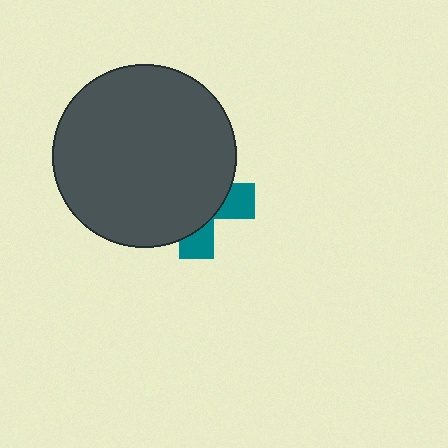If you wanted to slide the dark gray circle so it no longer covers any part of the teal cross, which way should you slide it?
Slide it toward the upper-left — that is the most direct way to separate the two shapes.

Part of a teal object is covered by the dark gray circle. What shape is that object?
It is a cross.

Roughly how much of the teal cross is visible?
A small part of it is visible (roughly 30%).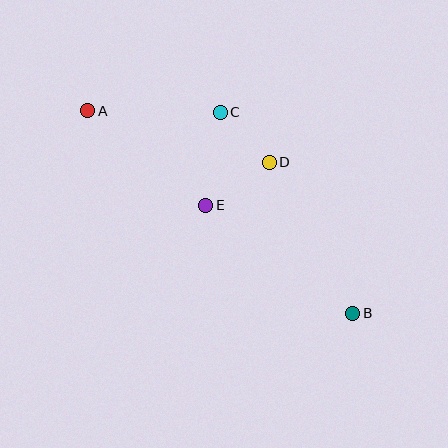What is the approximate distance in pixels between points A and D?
The distance between A and D is approximately 189 pixels.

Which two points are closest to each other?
Points C and D are closest to each other.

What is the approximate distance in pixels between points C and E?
The distance between C and E is approximately 94 pixels.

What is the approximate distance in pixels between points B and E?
The distance between B and E is approximately 182 pixels.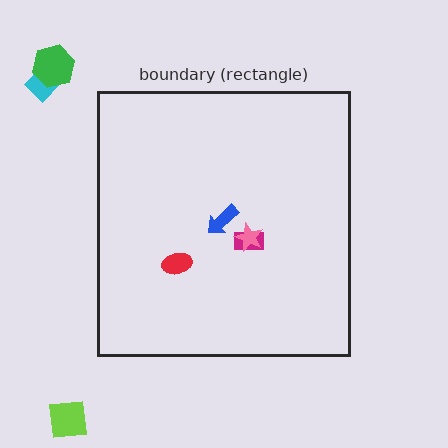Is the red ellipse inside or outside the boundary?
Inside.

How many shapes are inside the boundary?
4 inside, 3 outside.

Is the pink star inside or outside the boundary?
Inside.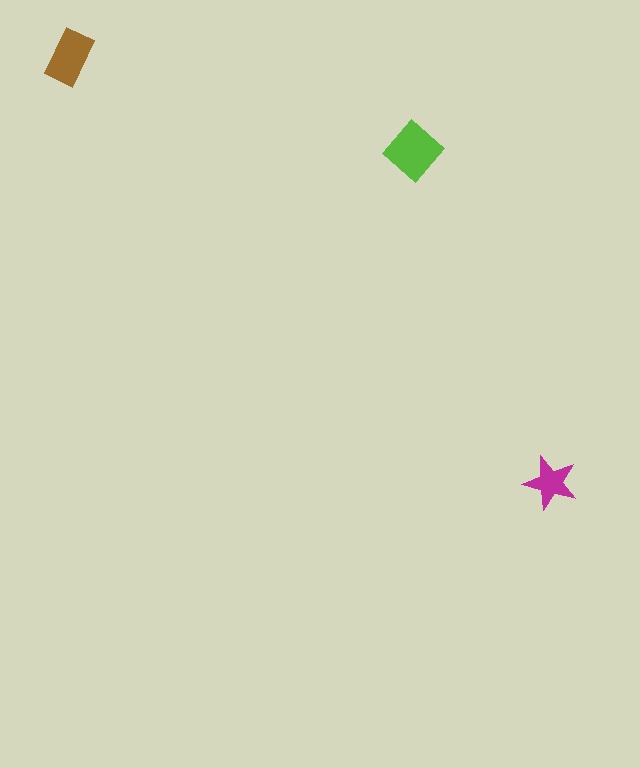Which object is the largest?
The lime diamond.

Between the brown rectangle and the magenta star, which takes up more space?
The brown rectangle.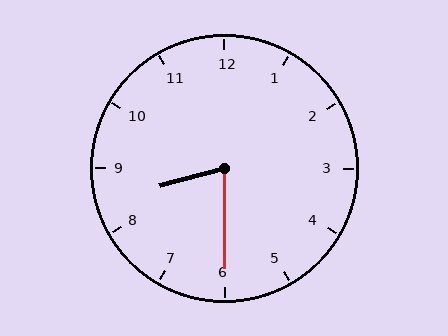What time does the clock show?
8:30.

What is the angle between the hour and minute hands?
Approximately 75 degrees.